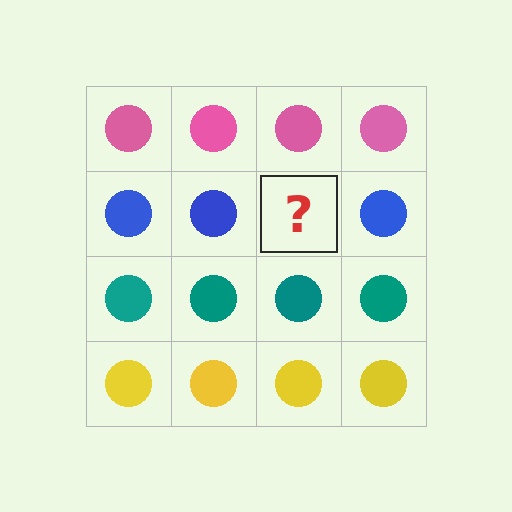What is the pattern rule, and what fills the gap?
The rule is that each row has a consistent color. The gap should be filled with a blue circle.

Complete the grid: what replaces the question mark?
The question mark should be replaced with a blue circle.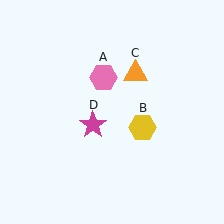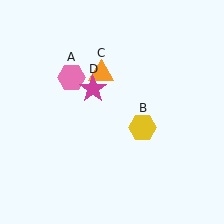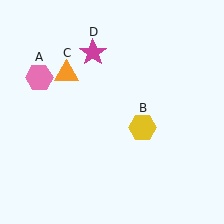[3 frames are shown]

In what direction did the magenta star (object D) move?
The magenta star (object D) moved up.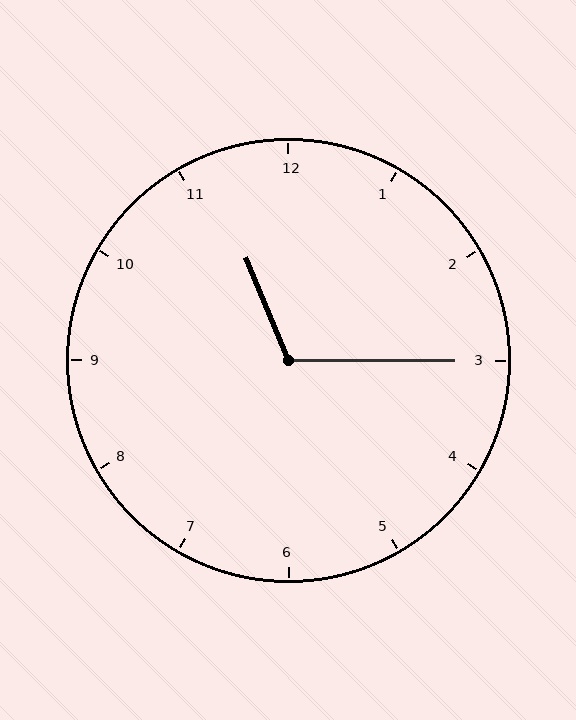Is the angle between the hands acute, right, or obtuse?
It is obtuse.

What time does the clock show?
11:15.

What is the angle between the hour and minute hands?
Approximately 112 degrees.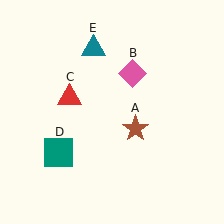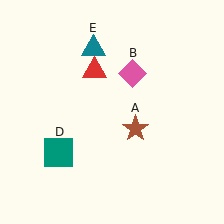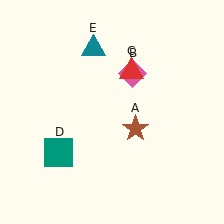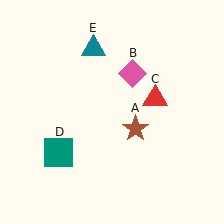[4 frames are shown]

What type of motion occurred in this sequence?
The red triangle (object C) rotated clockwise around the center of the scene.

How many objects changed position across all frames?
1 object changed position: red triangle (object C).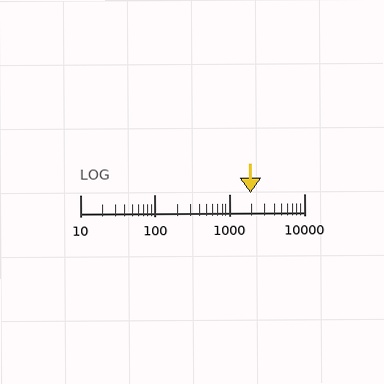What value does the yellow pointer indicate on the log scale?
The pointer indicates approximately 1900.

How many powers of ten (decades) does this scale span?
The scale spans 3 decades, from 10 to 10000.